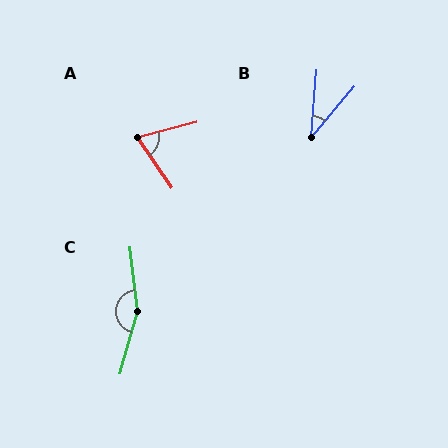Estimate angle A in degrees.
Approximately 71 degrees.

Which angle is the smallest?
B, at approximately 35 degrees.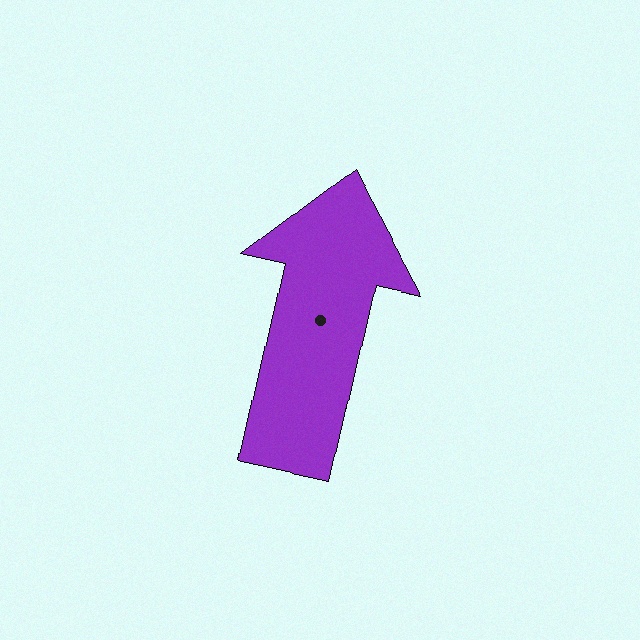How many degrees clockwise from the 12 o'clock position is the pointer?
Approximately 13 degrees.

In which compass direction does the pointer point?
North.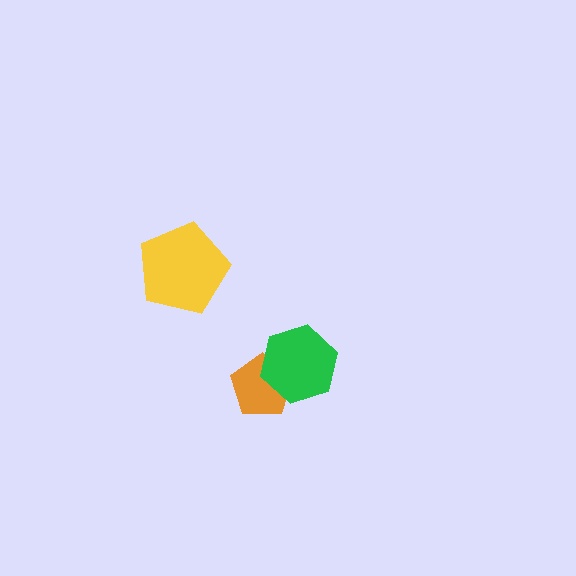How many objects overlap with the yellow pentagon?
0 objects overlap with the yellow pentagon.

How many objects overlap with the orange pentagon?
1 object overlaps with the orange pentagon.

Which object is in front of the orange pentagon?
The green hexagon is in front of the orange pentagon.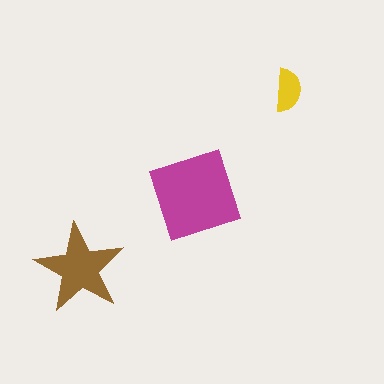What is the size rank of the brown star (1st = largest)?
2nd.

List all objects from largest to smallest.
The magenta diamond, the brown star, the yellow semicircle.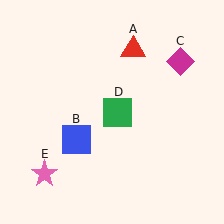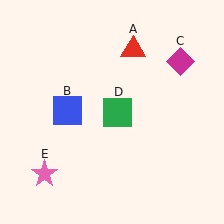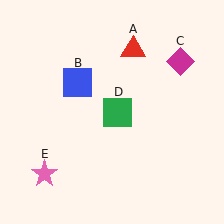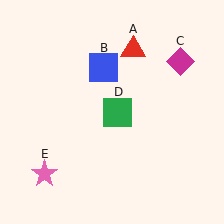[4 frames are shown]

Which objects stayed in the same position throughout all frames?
Red triangle (object A) and magenta diamond (object C) and green square (object D) and pink star (object E) remained stationary.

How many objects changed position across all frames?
1 object changed position: blue square (object B).